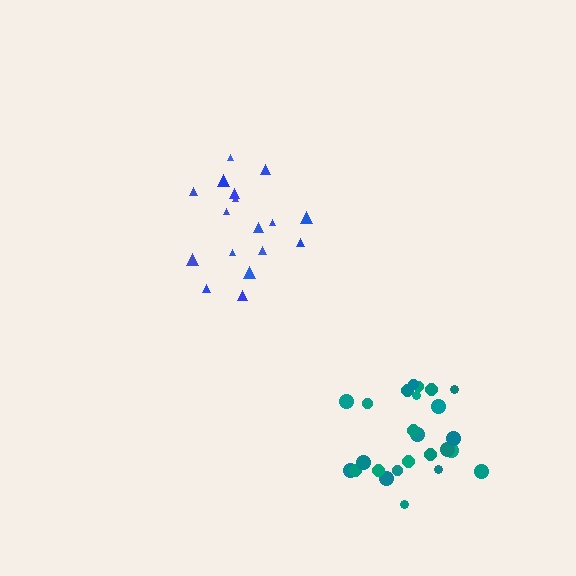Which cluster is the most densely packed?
Teal.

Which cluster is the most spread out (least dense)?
Blue.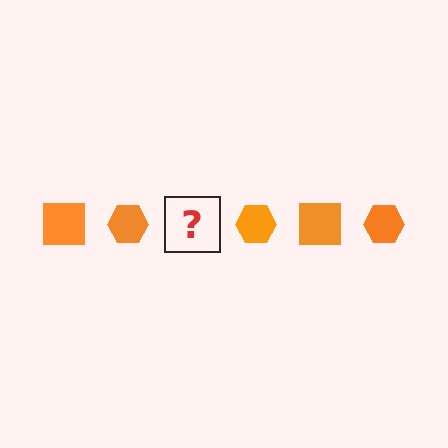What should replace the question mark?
The question mark should be replaced with an orange square.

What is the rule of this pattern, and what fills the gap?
The rule is that the pattern cycles through square, hexagon shapes in orange. The gap should be filled with an orange square.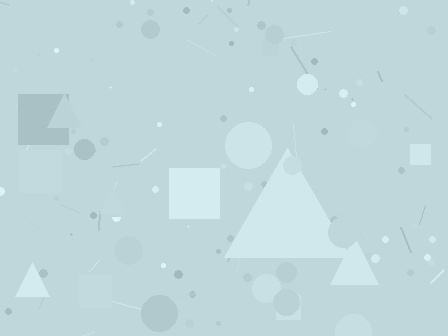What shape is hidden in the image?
A triangle is hidden in the image.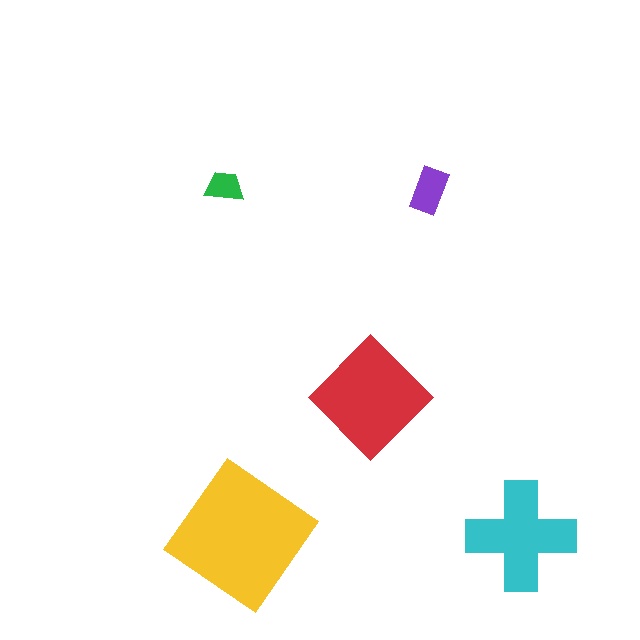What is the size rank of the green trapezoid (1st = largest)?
5th.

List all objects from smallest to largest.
The green trapezoid, the purple rectangle, the cyan cross, the red diamond, the yellow diamond.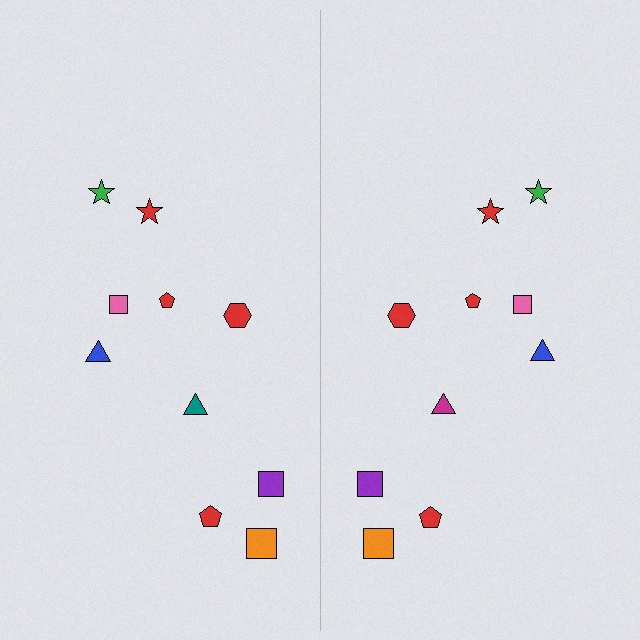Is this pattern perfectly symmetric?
No, the pattern is not perfectly symmetric. The magenta triangle on the right side breaks the symmetry — its mirror counterpart is teal.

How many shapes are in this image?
There are 20 shapes in this image.